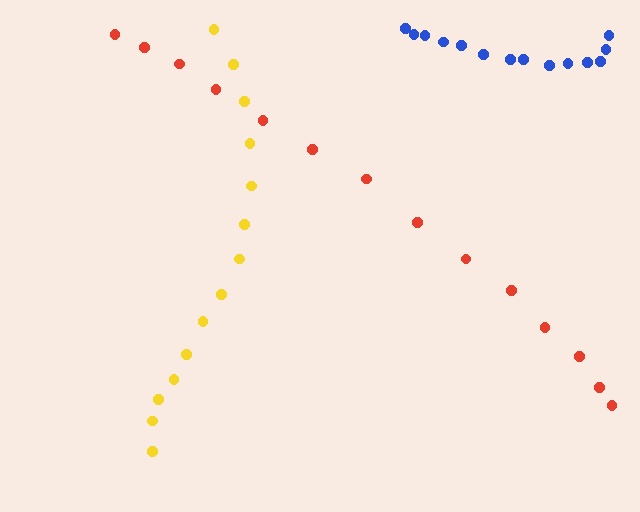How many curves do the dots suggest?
There are 3 distinct paths.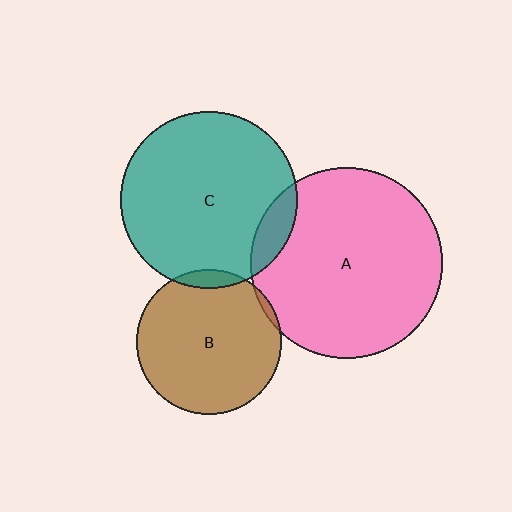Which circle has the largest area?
Circle A (pink).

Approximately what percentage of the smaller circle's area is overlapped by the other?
Approximately 5%.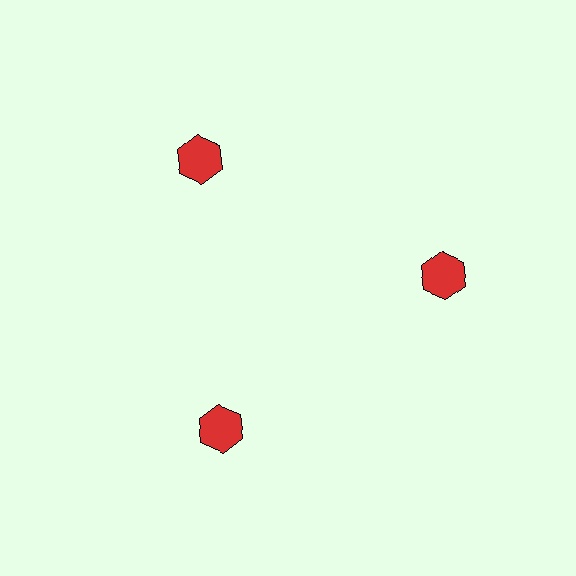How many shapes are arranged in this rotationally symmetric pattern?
There are 3 shapes, arranged in 3 groups of 1.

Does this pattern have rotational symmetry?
Yes, this pattern has 3-fold rotational symmetry. It looks the same after rotating 120 degrees around the center.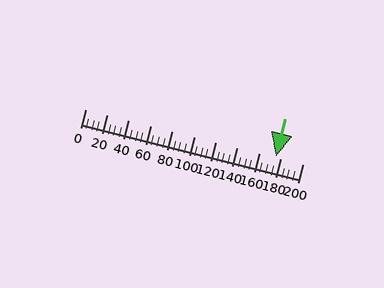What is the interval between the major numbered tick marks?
The major tick marks are spaced 20 units apart.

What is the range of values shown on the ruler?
The ruler shows values from 0 to 200.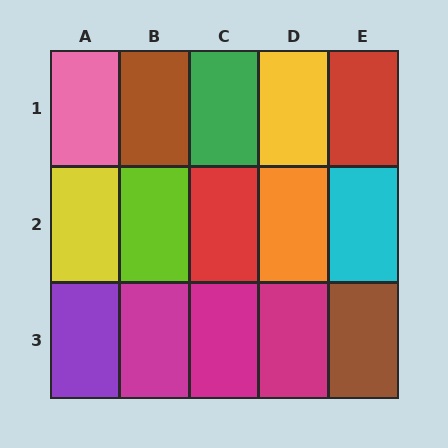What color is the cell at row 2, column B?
Lime.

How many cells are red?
2 cells are red.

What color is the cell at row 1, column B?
Brown.